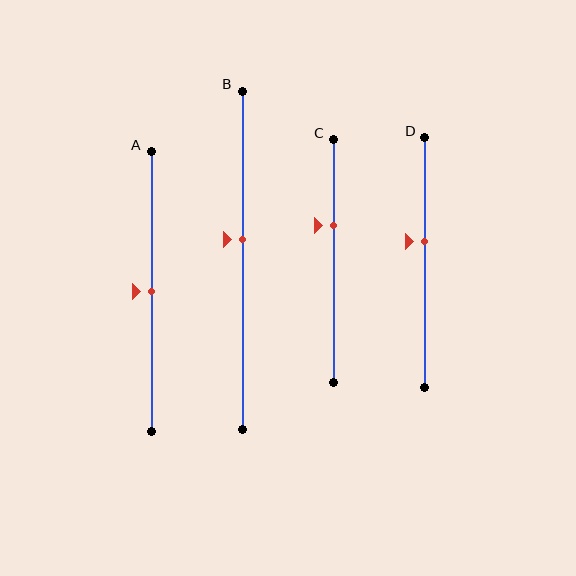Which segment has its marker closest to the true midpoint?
Segment A has its marker closest to the true midpoint.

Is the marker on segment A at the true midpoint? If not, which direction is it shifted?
Yes, the marker on segment A is at the true midpoint.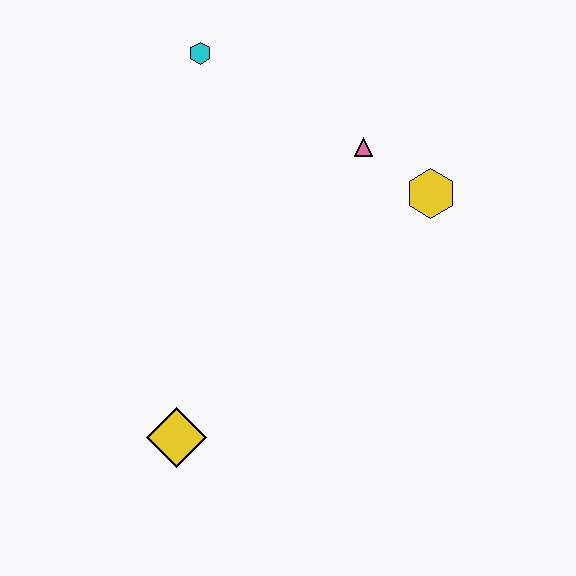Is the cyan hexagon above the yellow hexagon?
Yes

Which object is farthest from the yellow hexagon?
The yellow diamond is farthest from the yellow hexagon.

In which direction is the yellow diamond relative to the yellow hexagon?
The yellow diamond is to the left of the yellow hexagon.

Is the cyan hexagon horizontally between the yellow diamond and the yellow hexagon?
Yes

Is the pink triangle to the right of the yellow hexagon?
No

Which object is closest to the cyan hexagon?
The pink triangle is closest to the cyan hexagon.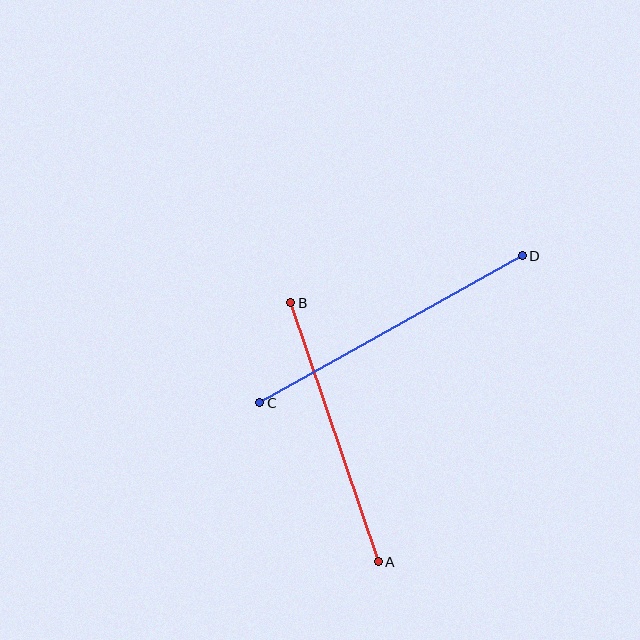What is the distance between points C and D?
The distance is approximately 301 pixels.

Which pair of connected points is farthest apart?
Points C and D are farthest apart.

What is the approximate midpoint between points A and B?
The midpoint is at approximately (335, 432) pixels.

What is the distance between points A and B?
The distance is approximately 273 pixels.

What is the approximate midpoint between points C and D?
The midpoint is at approximately (391, 329) pixels.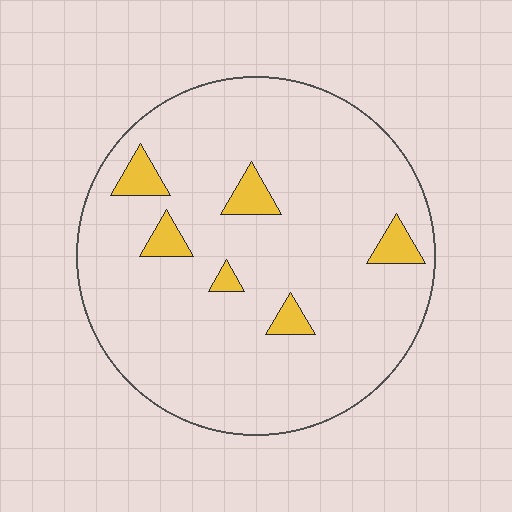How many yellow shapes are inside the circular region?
6.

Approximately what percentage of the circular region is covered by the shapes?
Approximately 10%.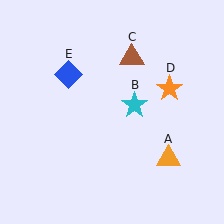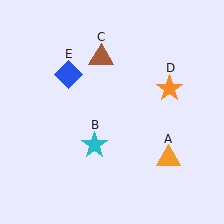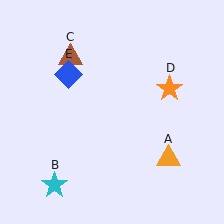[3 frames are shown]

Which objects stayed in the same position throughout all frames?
Orange triangle (object A) and orange star (object D) and blue diamond (object E) remained stationary.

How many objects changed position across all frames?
2 objects changed position: cyan star (object B), brown triangle (object C).